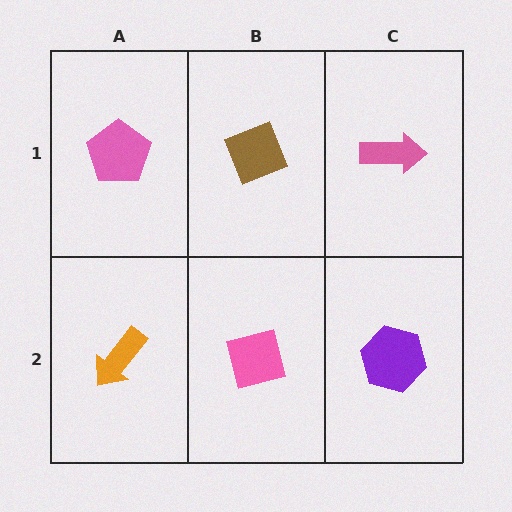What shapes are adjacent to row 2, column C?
A pink arrow (row 1, column C), a pink diamond (row 2, column B).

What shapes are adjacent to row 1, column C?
A purple hexagon (row 2, column C), a brown diamond (row 1, column B).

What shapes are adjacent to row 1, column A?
An orange arrow (row 2, column A), a brown diamond (row 1, column B).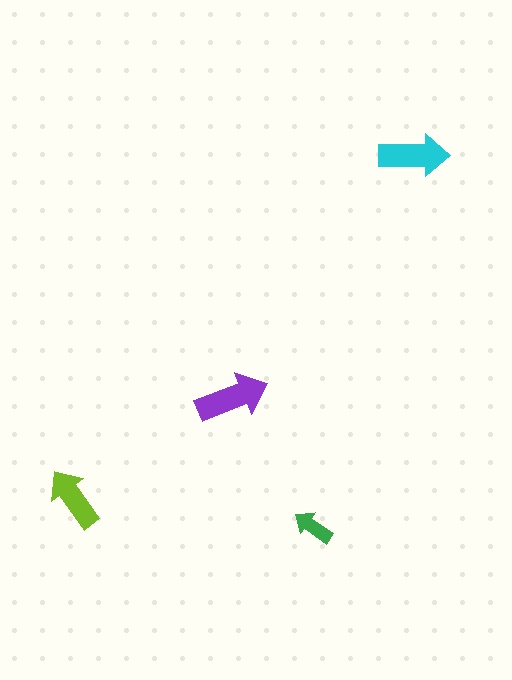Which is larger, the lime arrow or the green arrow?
The lime one.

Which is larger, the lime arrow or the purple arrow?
The purple one.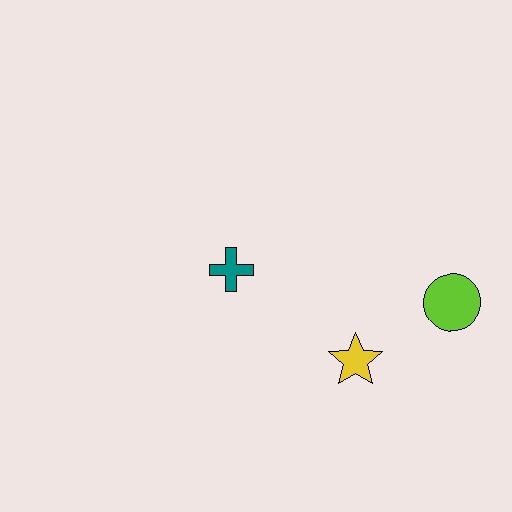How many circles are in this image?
There is 1 circle.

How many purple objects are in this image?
There are no purple objects.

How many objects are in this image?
There are 3 objects.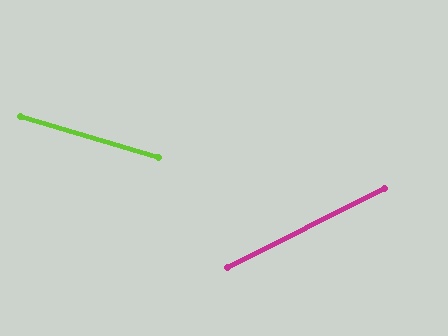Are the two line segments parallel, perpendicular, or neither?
Neither parallel nor perpendicular — they differ by about 43°.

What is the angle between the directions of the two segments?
Approximately 43 degrees.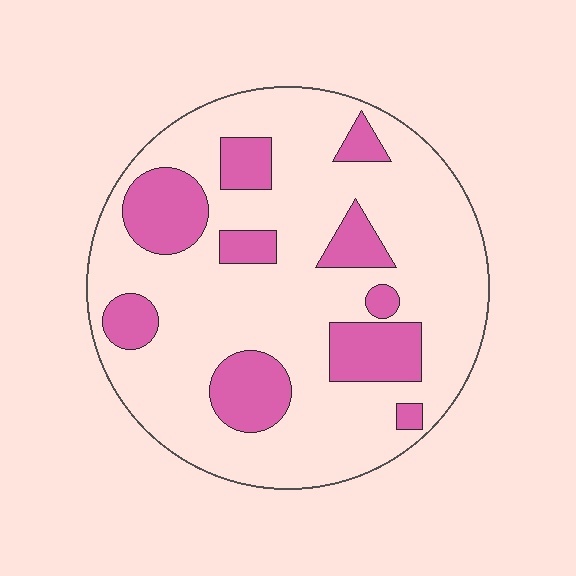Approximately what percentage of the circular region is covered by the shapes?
Approximately 25%.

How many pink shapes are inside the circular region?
10.